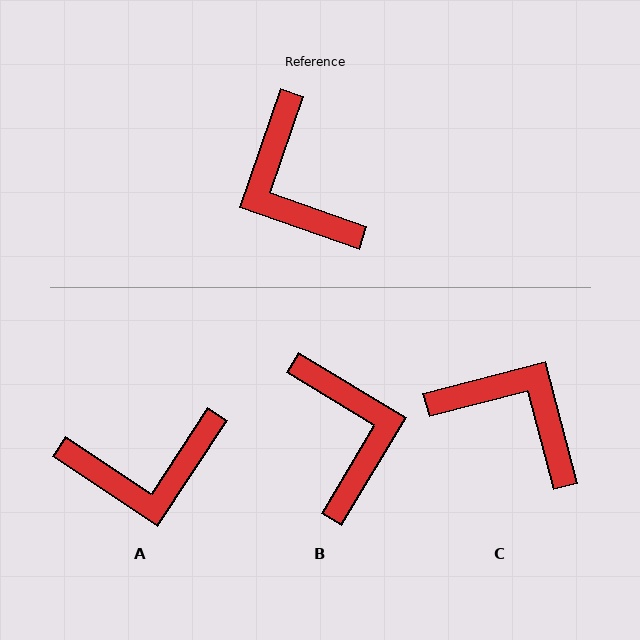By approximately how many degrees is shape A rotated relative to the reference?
Approximately 76 degrees counter-clockwise.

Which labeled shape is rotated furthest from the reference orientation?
B, about 168 degrees away.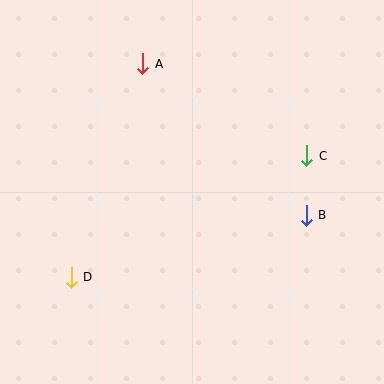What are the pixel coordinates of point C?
Point C is at (307, 156).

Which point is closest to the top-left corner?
Point A is closest to the top-left corner.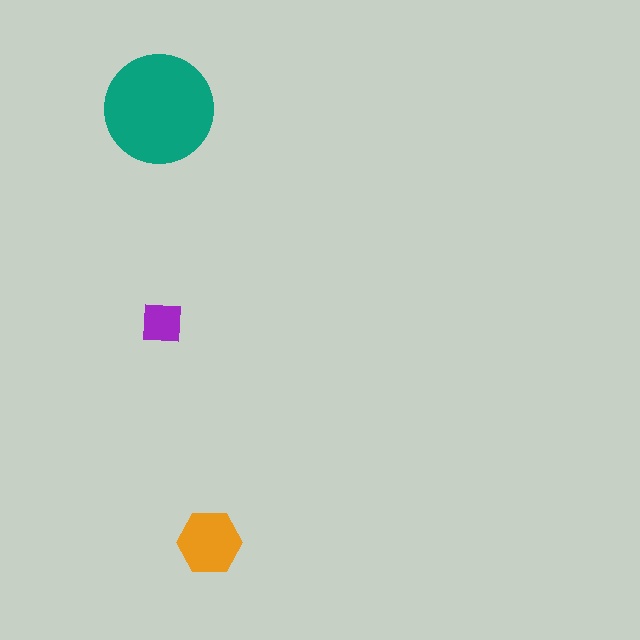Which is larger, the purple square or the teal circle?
The teal circle.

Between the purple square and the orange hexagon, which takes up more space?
The orange hexagon.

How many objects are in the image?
There are 3 objects in the image.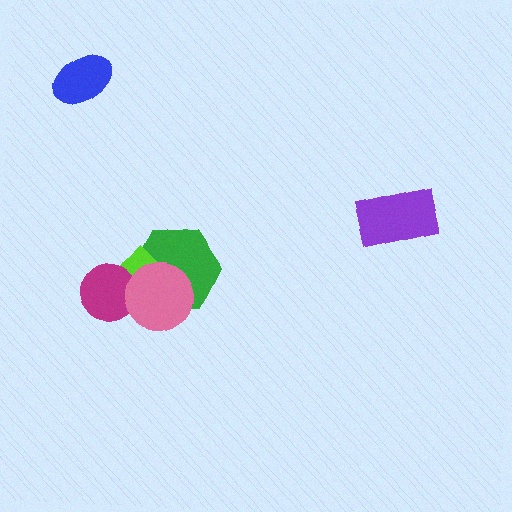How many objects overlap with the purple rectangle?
0 objects overlap with the purple rectangle.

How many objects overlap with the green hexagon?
2 objects overlap with the green hexagon.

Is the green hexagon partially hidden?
Yes, it is partially covered by another shape.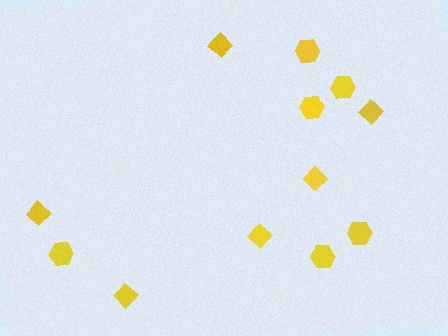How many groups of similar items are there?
There are 2 groups: one group of diamonds (6) and one group of hexagons (6).